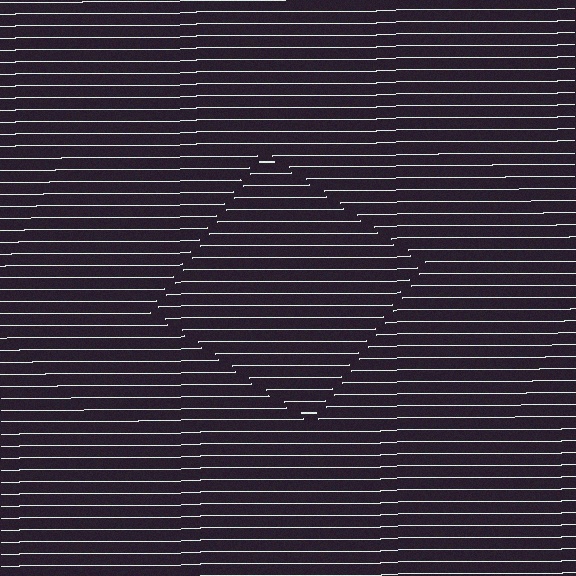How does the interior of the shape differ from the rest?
The interior of the shape contains the same grating, shifted by half a period — the contour is defined by the phase discontinuity where line-ends from the inner and outer gratings abut.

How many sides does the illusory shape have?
4 sides — the line-ends trace a square.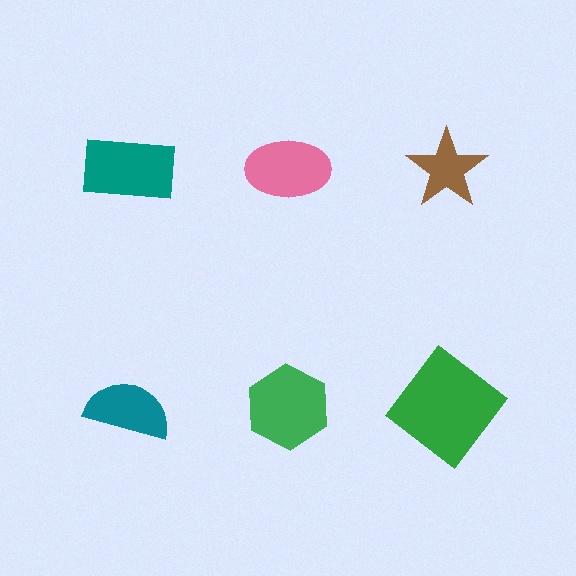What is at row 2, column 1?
A teal semicircle.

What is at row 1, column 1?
A teal rectangle.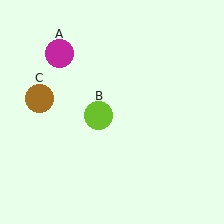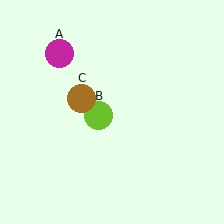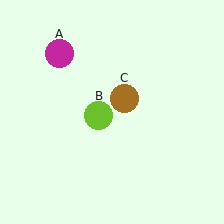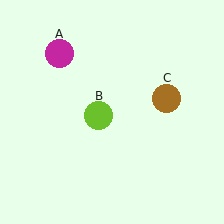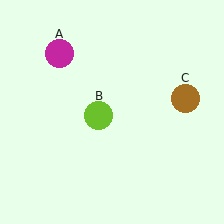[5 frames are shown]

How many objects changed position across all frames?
1 object changed position: brown circle (object C).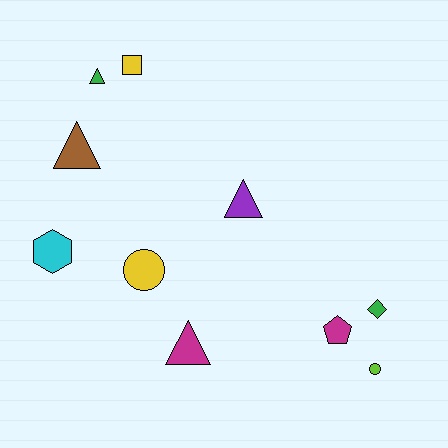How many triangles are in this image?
There are 4 triangles.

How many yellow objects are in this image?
There are 2 yellow objects.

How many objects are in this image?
There are 10 objects.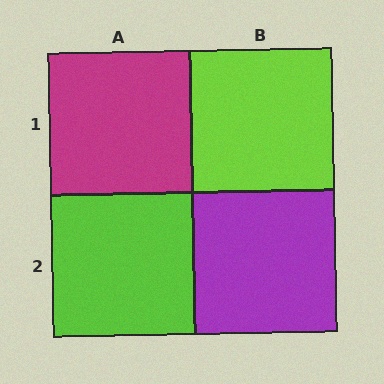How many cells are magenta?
1 cell is magenta.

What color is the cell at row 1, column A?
Magenta.